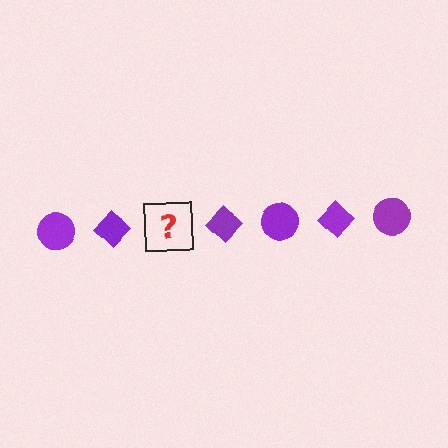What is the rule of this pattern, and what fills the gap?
The rule is that the pattern cycles through circle, diamond shapes in purple. The gap should be filled with a purple circle.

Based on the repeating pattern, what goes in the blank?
The blank should be a purple circle.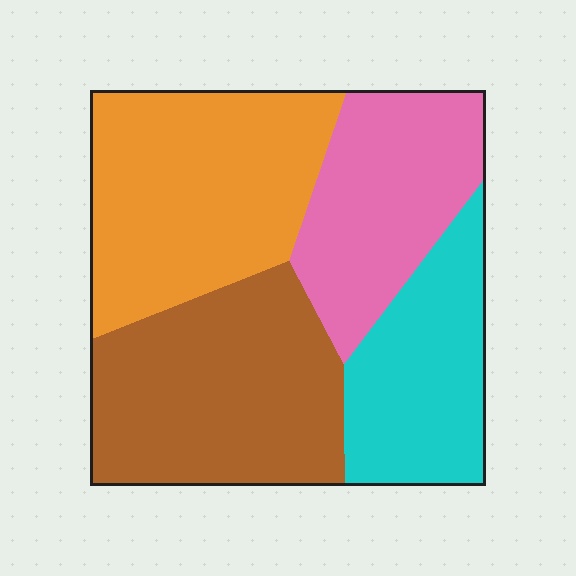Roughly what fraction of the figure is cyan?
Cyan covers 19% of the figure.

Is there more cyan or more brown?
Brown.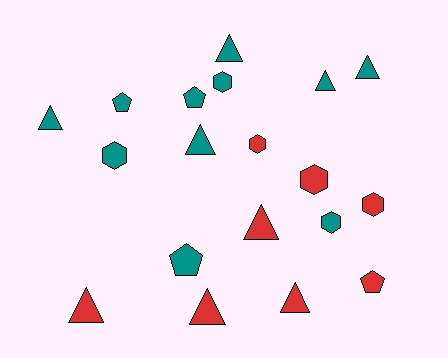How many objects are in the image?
There are 19 objects.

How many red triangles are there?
There are 4 red triangles.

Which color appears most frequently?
Teal, with 11 objects.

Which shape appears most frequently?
Triangle, with 9 objects.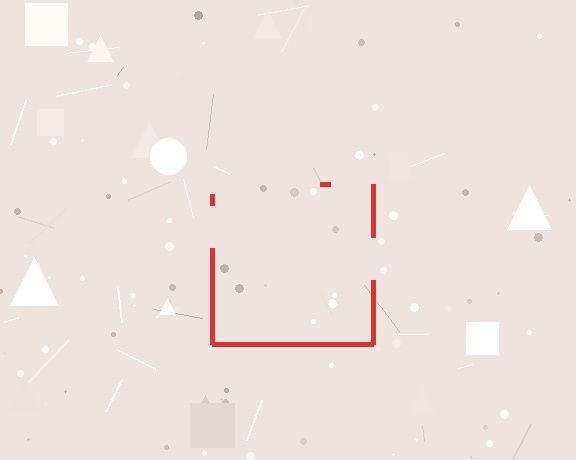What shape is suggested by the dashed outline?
The dashed outline suggests a square.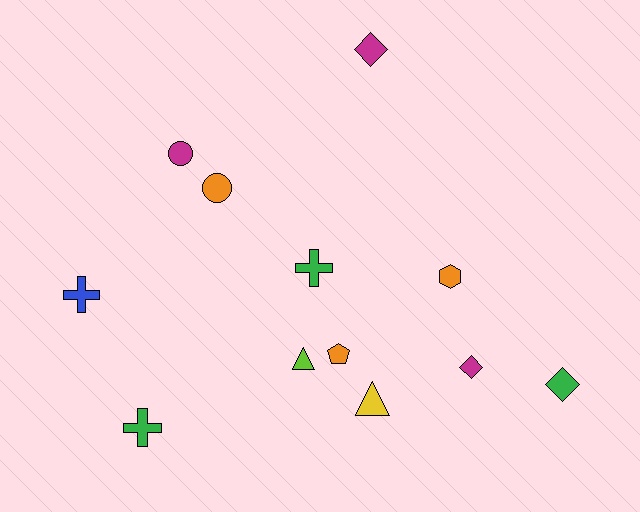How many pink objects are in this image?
There are no pink objects.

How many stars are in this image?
There are no stars.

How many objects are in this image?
There are 12 objects.